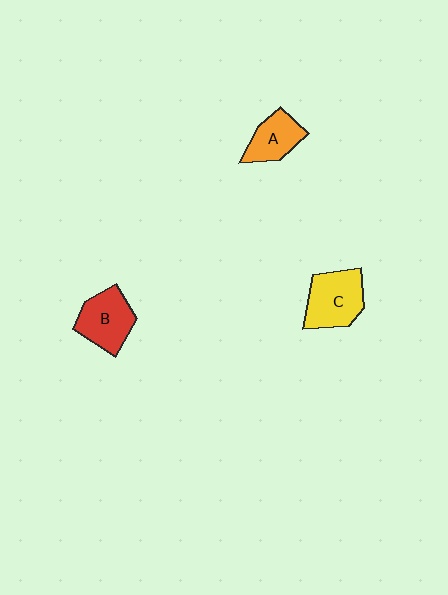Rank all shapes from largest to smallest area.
From largest to smallest: C (yellow), B (red), A (orange).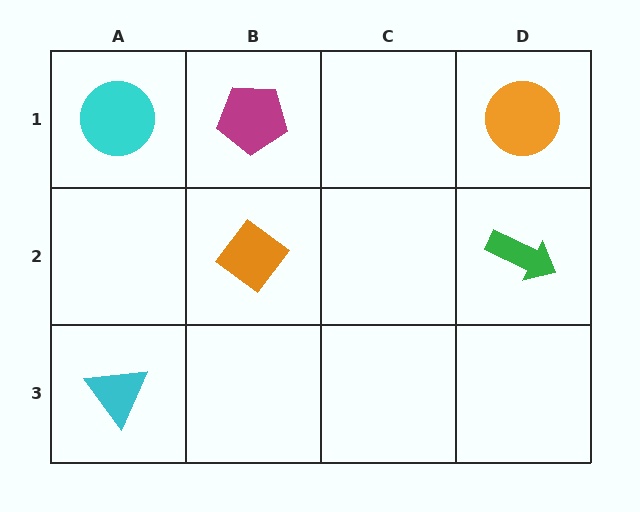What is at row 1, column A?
A cyan circle.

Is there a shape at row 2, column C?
No, that cell is empty.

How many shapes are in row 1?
3 shapes.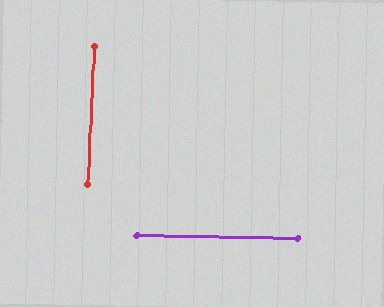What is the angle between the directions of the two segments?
Approximately 88 degrees.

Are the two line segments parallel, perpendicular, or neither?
Perpendicular — they meet at approximately 88°.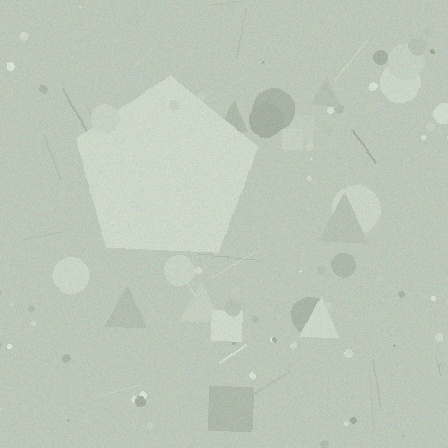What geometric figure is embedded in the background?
A pentagon is embedded in the background.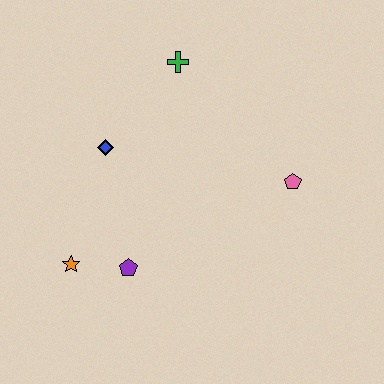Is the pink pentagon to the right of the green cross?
Yes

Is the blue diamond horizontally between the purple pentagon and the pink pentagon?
No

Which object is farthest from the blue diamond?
The pink pentagon is farthest from the blue diamond.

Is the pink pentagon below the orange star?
No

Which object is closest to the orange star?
The purple pentagon is closest to the orange star.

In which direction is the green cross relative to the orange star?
The green cross is above the orange star.